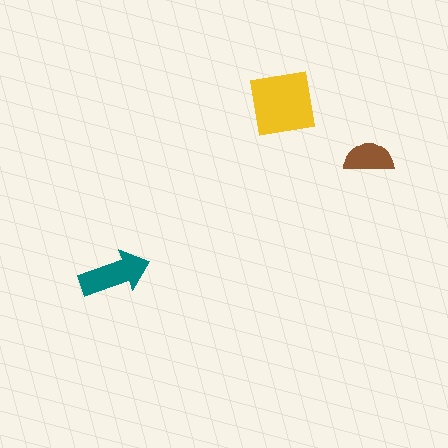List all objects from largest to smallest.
The yellow square, the teal arrow, the brown semicircle.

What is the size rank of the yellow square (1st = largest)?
1st.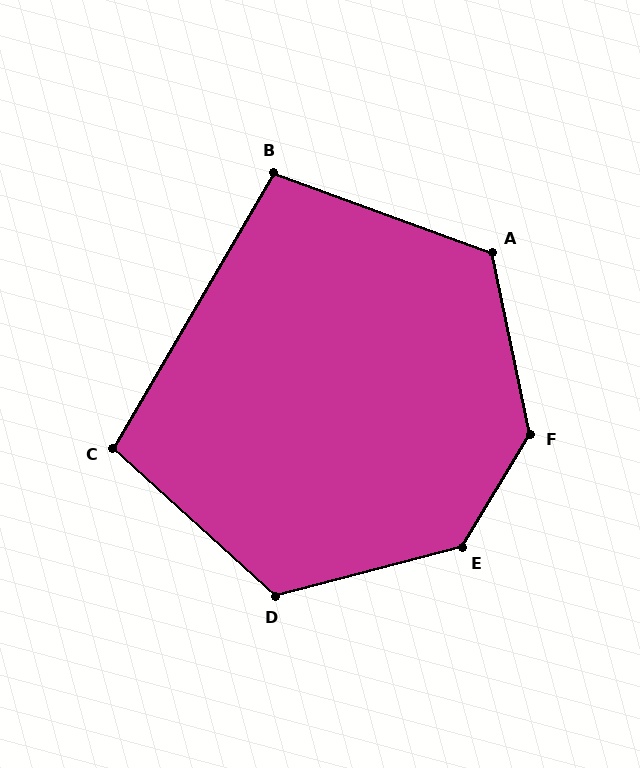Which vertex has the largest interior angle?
F, at approximately 137 degrees.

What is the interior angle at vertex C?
Approximately 102 degrees (obtuse).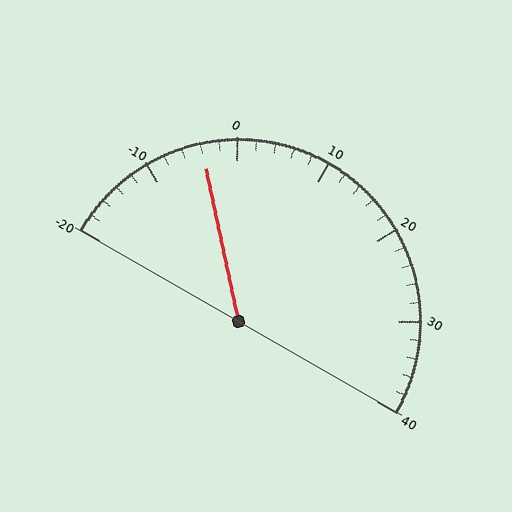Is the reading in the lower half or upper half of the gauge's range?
The reading is in the lower half of the range (-20 to 40).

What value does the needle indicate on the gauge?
The needle indicates approximately -4.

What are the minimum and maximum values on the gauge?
The gauge ranges from -20 to 40.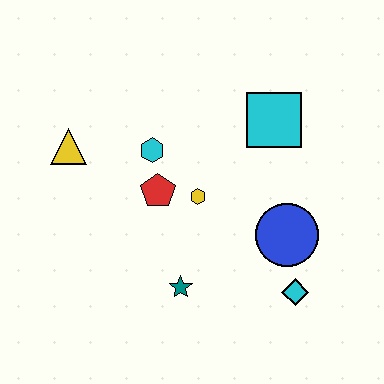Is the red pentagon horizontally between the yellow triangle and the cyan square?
Yes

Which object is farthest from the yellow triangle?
The cyan diamond is farthest from the yellow triangle.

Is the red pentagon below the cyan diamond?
No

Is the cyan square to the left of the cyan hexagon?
No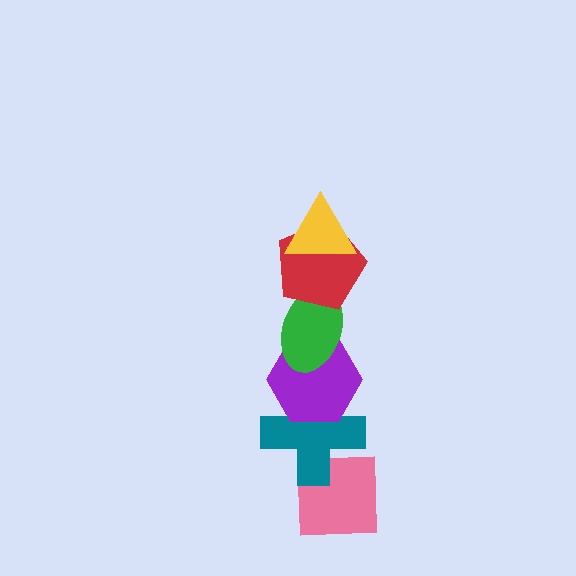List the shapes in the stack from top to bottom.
From top to bottom: the yellow triangle, the red pentagon, the green ellipse, the purple hexagon, the teal cross, the pink square.